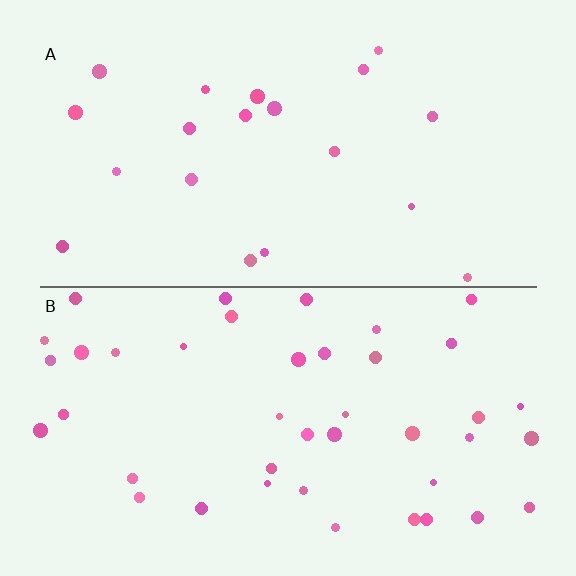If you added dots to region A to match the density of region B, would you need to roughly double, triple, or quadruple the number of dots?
Approximately double.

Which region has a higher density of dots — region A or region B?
B (the bottom).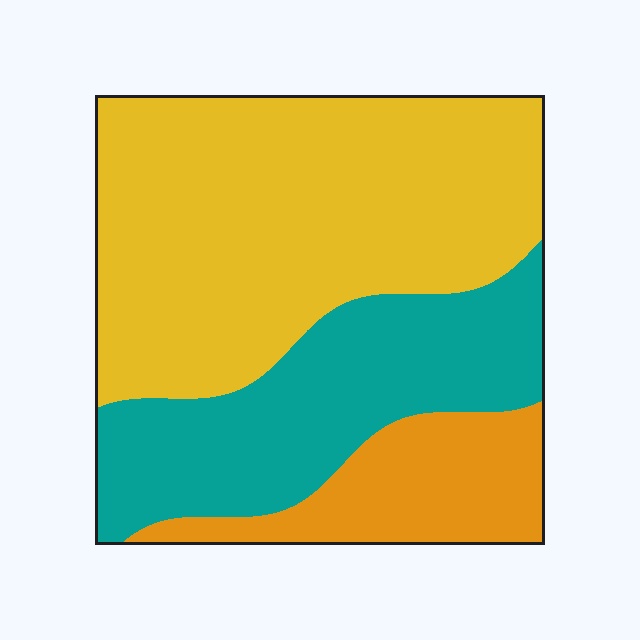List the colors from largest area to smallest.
From largest to smallest: yellow, teal, orange.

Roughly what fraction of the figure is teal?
Teal covers 30% of the figure.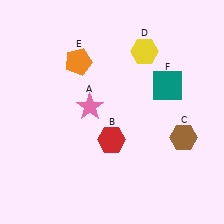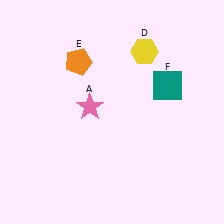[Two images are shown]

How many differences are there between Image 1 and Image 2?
There are 2 differences between the two images.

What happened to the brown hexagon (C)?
The brown hexagon (C) was removed in Image 2. It was in the bottom-right area of Image 1.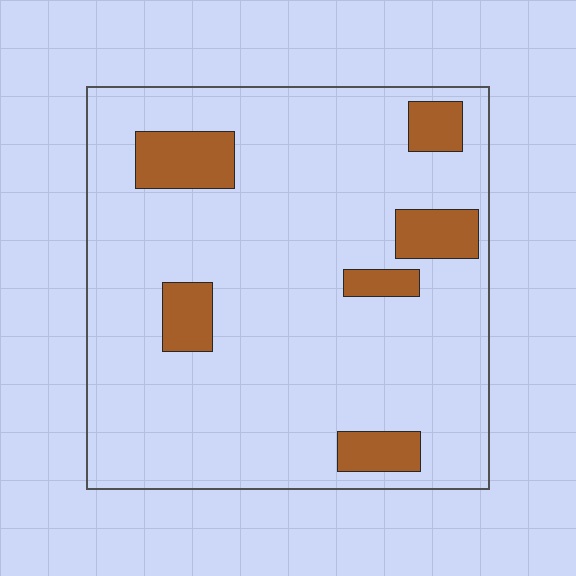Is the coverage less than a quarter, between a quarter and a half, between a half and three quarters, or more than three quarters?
Less than a quarter.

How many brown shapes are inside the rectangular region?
6.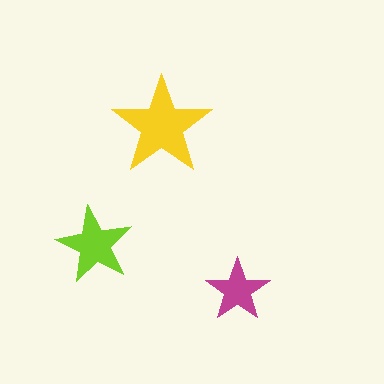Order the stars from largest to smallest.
the yellow one, the lime one, the magenta one.